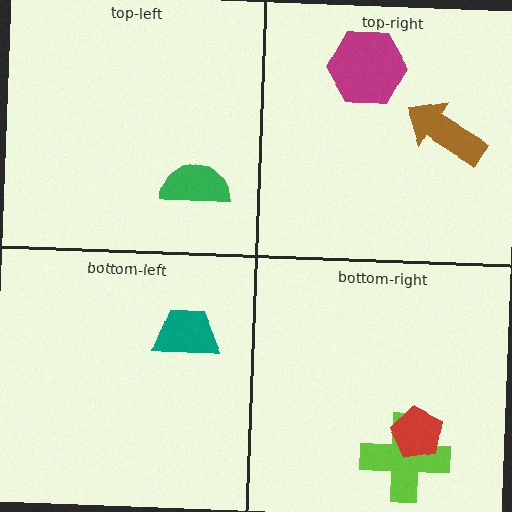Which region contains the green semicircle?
The top-left region.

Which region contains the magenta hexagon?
The top-right region.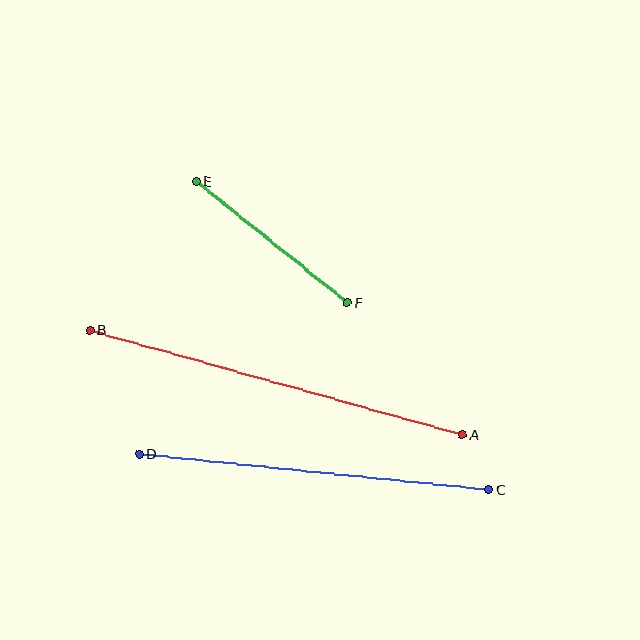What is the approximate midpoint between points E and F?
The midpoint is at approximately (272, 242) pixels.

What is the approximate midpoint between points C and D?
The midpoint is at approximately (314, 472) pixels.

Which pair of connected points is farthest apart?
Points A and B are farthest apart.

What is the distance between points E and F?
The distance is approximately 193 pixels.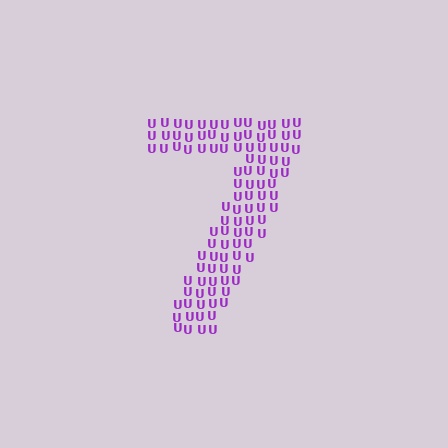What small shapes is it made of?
It is made of small letter U's.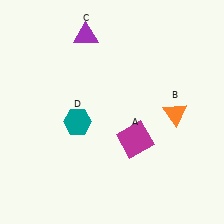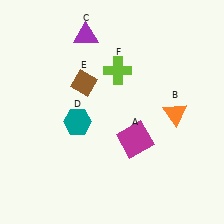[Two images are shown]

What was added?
A brown diamond (E), a lime cross (F) were added in Image 2.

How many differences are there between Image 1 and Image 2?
There are 2 differences between the two images.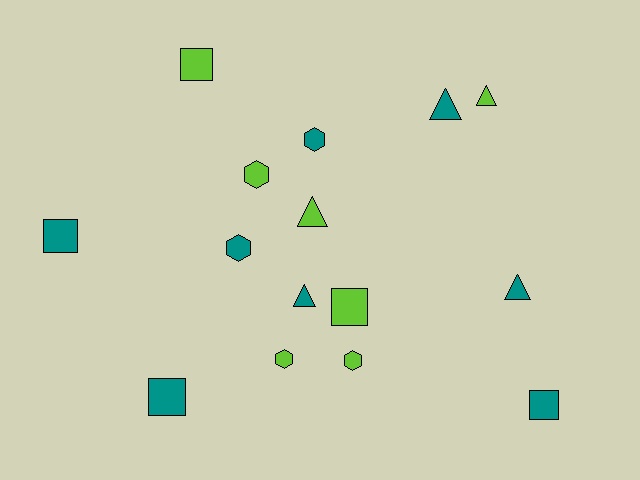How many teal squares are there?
There are 3 teal squares.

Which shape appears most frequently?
Hexagon, with 5 objects.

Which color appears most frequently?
Teal, with 8 objects.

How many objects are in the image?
There are 15 objects.